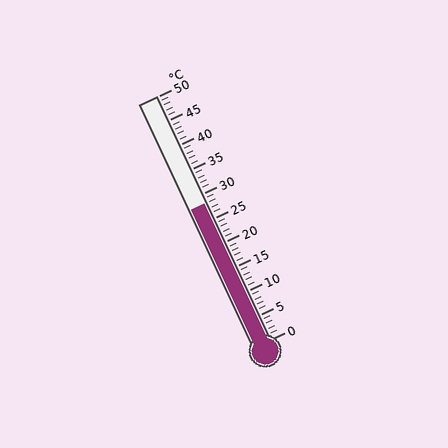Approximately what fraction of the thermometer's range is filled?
The thermometer is filled to approximately 55% of its range.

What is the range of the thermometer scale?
The thermometer scale ranges from 0°C to 50°C.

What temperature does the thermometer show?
The thermometer shows approximately 28°C.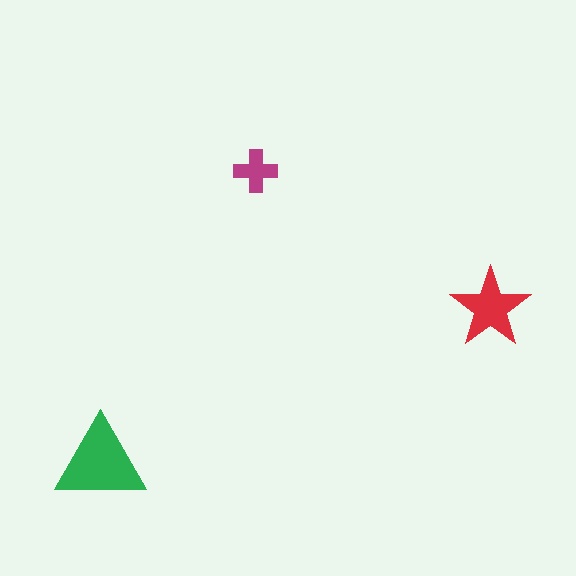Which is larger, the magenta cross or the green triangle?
The green triangle.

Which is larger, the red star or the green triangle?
The green triangle.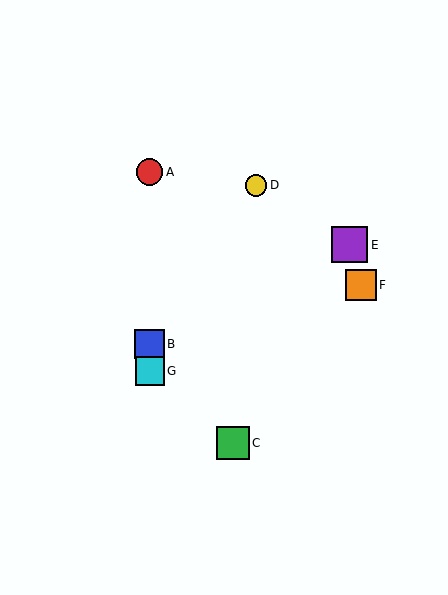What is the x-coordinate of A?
Object A is at x≈150.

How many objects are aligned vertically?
3 objects (A, B, G) are aligned vertically.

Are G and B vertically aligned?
Yes, both are at x≈150.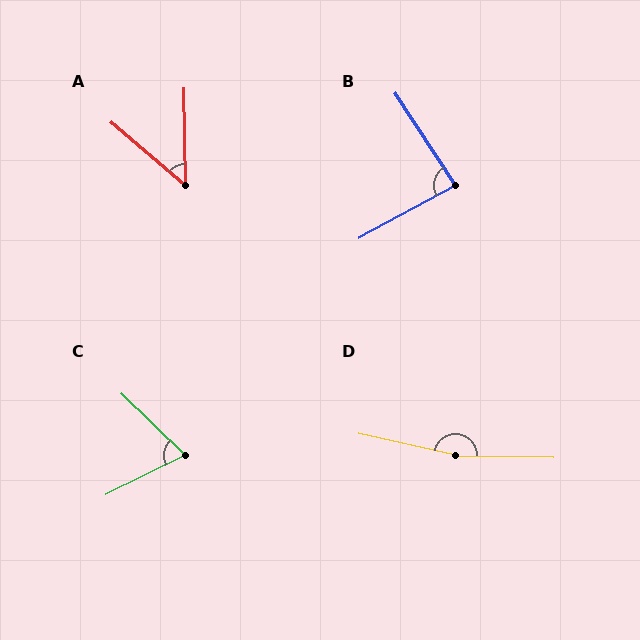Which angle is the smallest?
A, at approximately 48 degrees.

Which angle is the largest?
D, at approximately 168 degrees.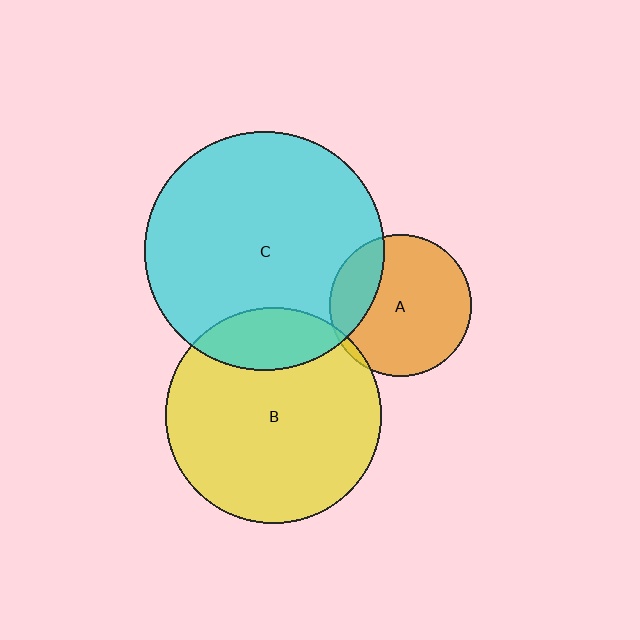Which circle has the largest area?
Circle C (cyan).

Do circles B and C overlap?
Yes.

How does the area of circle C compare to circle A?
Approximately 2.9 times.